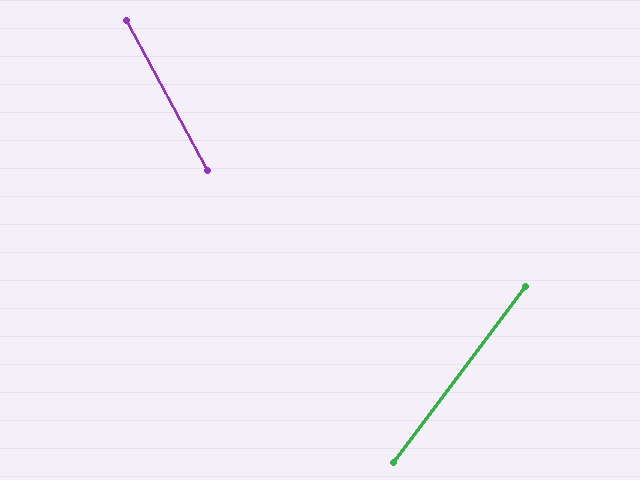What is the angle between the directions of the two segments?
Approximately 65 degrees.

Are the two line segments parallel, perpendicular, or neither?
Neither parallel nor perpendicular — they differ by about 65°.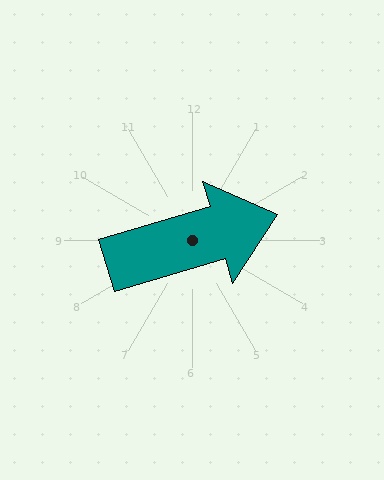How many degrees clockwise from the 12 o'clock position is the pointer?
Approximately 73 degrees.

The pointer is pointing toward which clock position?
Roughly 2 o'clock.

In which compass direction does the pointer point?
East.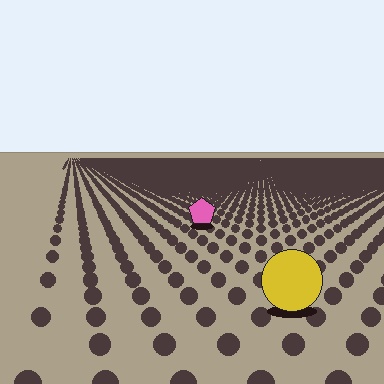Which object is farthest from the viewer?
The pink pentagon is farthest from the viewer. It appears smaller and the ground texture around it is denser.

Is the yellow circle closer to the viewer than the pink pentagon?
Yes. The yellow circle is closer — you can tell from the texture gradient: the ground texture is coarser near it.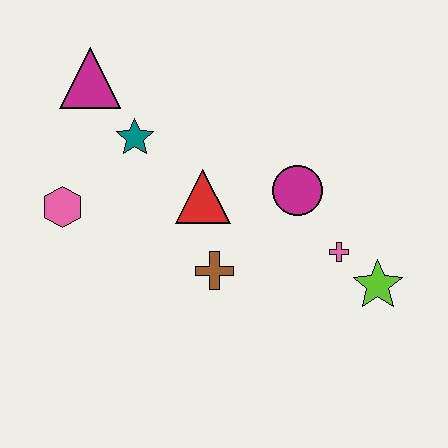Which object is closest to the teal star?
The magenta triangle is closest to the teal star.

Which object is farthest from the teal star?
The lime star is farthest from the teal star.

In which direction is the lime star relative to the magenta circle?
The lime star is below the magenta circle.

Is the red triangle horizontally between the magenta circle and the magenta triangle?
Yes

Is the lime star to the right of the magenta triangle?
Yes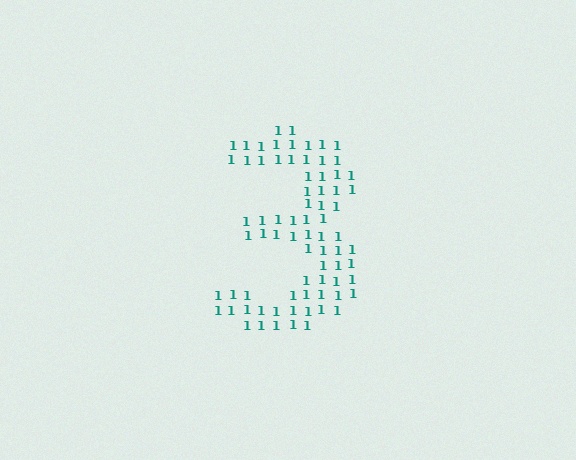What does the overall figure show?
The overall figure shows the digit 3.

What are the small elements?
The small elements are digit 1's.